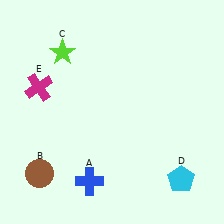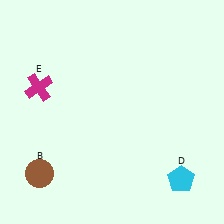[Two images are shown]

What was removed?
The blue cross (A), the lime star (C) were removed in Image 2.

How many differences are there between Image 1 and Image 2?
There are 2 differences between the two images.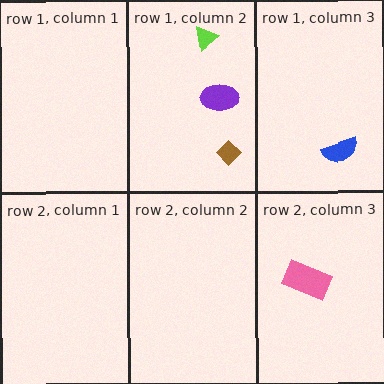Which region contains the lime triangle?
The row 1, column 2 region.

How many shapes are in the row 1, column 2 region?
3.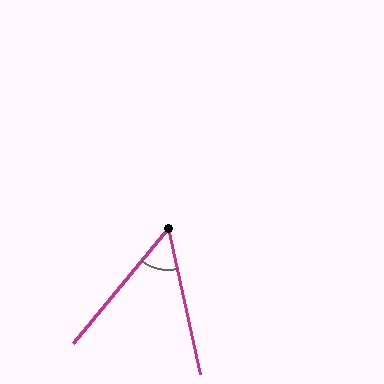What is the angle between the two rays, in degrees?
Approximately 52 degrees.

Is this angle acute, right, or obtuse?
It is acute.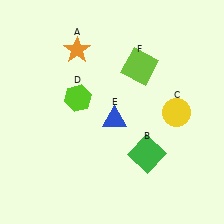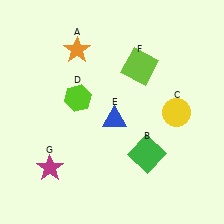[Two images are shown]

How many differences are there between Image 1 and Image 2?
There is 1 difference between the two images.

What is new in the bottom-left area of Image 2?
A magenta star (G) was added in the bottom-left area of Image 2.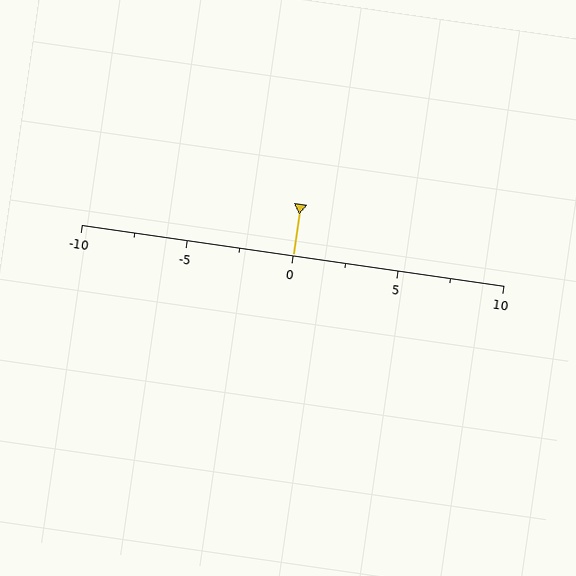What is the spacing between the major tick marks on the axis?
The major ticks are spaced 5 apart.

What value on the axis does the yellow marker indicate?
The marker indicates approximately 0.